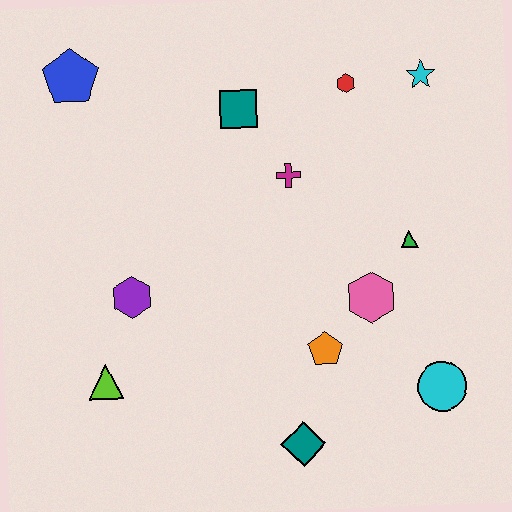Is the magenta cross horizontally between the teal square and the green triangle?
Yes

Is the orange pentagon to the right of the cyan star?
No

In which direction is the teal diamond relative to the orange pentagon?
The teal diamond is below the orange pentagon.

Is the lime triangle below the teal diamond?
No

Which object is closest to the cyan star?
The red hexagon is closest to the cyan star.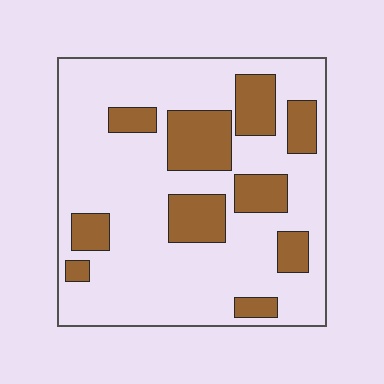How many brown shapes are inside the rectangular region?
10.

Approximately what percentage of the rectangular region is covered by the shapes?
Approximately 25%.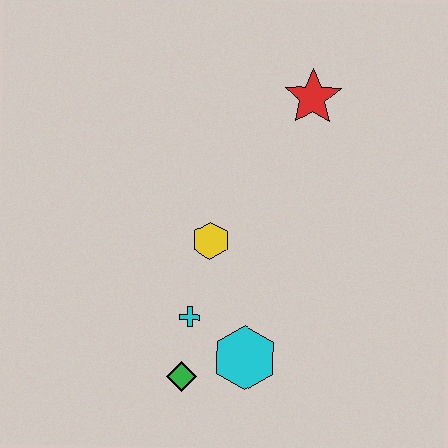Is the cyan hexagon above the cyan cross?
No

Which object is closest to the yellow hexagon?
The cyan cross is closest to the yellow hexagon.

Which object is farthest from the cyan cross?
The red star is farthest from the cyan cross.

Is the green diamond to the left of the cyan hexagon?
Yes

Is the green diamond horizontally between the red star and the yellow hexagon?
No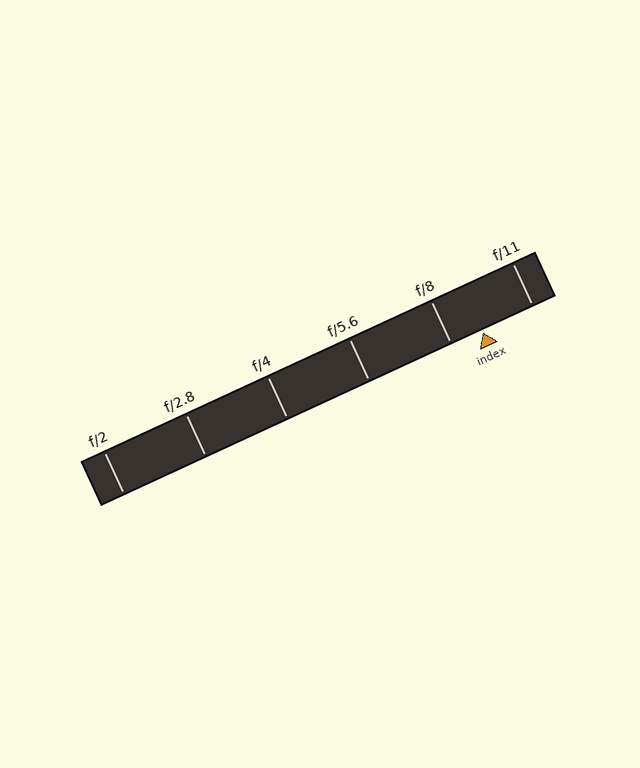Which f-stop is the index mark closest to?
The index mark is closest to f/8.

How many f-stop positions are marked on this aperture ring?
There are 6 f-stop positions marked.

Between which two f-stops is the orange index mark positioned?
The index mark is between f/8 and f/11.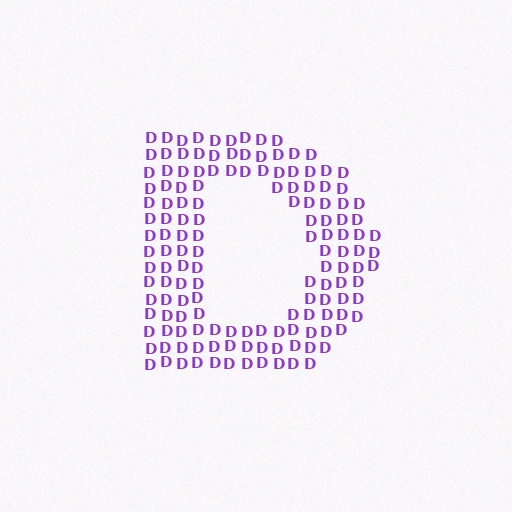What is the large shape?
The large shape is the letter D.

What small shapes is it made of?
It is made of small letter D's.